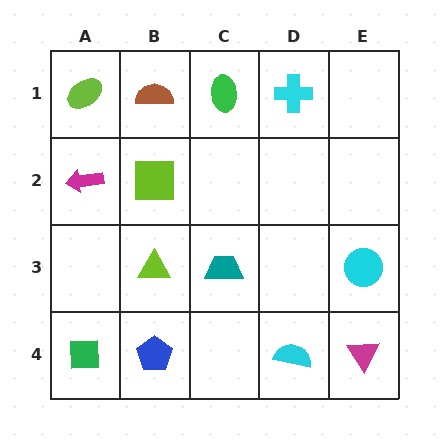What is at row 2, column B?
A lime square.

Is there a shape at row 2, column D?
No, that cell is empty.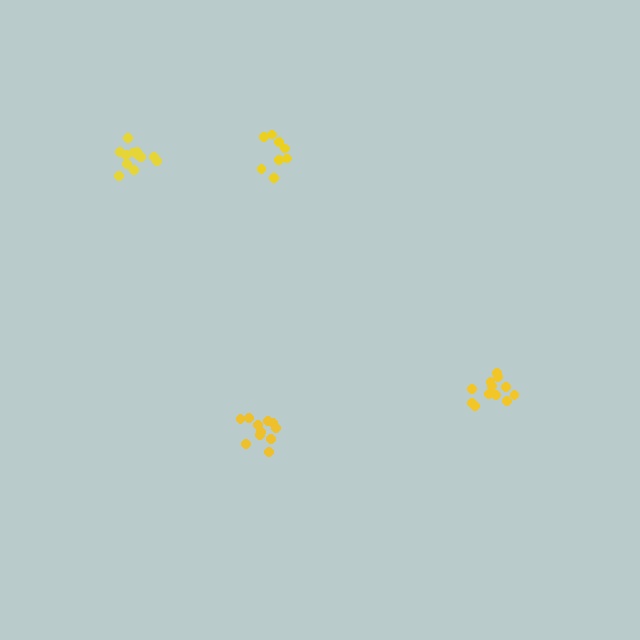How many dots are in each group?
Group 1: 11 dots, Group 2: 12 dots, Group 3: 8 dots, Group 4: 12 dots (43 total).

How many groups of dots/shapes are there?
There are 4 groups.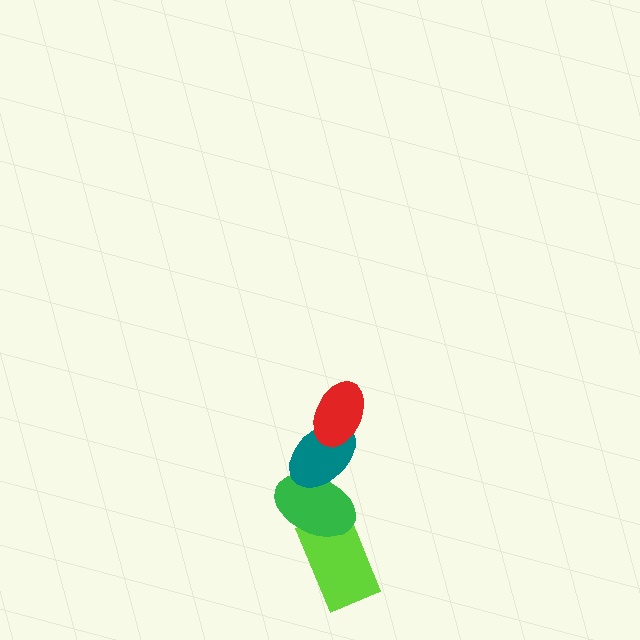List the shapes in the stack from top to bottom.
From top to bottom: the red ellipse, the teal ellipse, the green ellipse, the lime rectangle.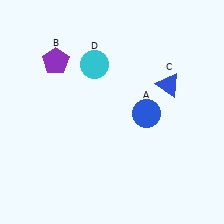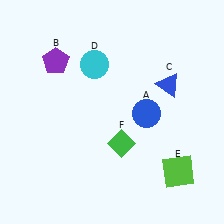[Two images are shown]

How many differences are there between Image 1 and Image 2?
There are 2 differences between the two images.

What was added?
A lime square (E), a green diamond (F) were added in Image 2.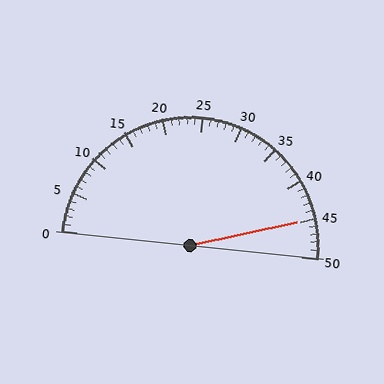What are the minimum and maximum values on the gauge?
The gauge ranges from 0 to 50.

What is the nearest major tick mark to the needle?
The nearest major tick mark is 45.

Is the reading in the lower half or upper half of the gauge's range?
The reading is in the upper half of the range (0 to 50).